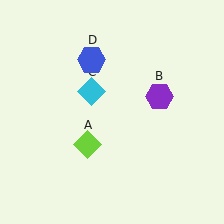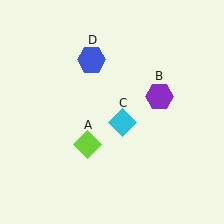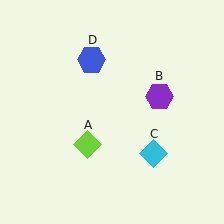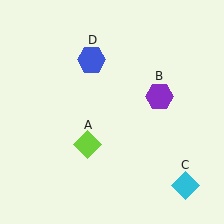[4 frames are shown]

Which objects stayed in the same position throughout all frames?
Lime diamond (object A) and purple hexagon (object B) and blue hexagon (object D) remained stationary.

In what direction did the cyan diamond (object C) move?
The cyan diamond (object C) moved down and to the right.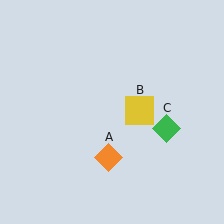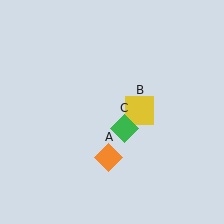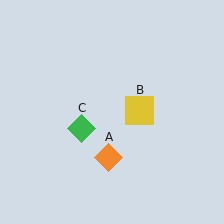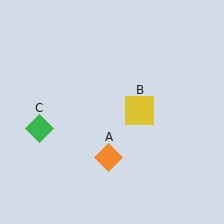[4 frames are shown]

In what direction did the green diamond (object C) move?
The green diamond (object C) moved left.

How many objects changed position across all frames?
1 object changed position: green diamond (object C).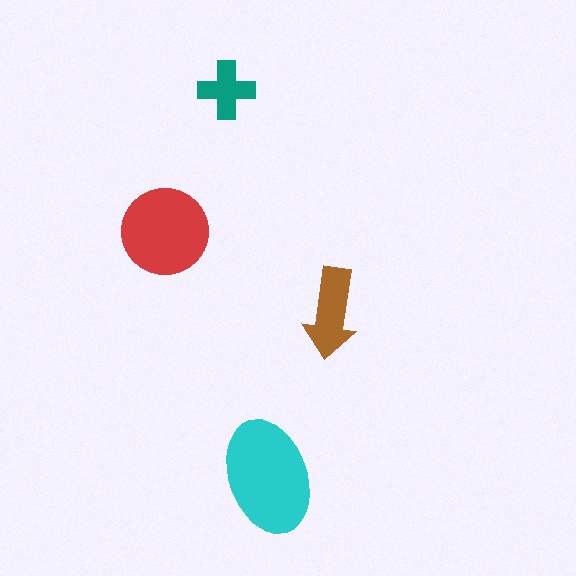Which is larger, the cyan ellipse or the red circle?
The cyan ellipse.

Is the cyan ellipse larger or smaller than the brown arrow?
Larger.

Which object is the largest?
The cyan ellipse.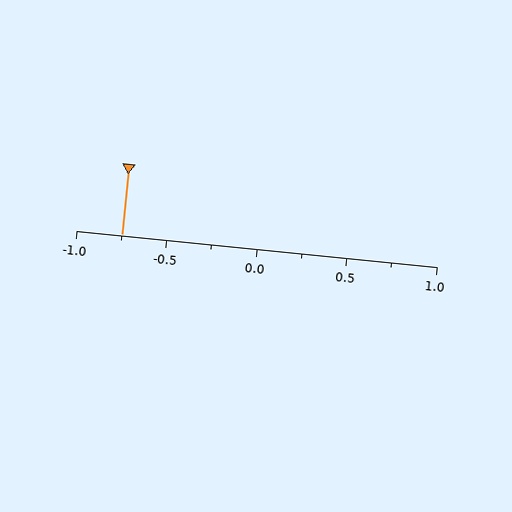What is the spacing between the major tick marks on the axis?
The major ticks are spaced 0.5 apart.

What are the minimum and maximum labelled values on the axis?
The axis runs from -1.0 to 1.0.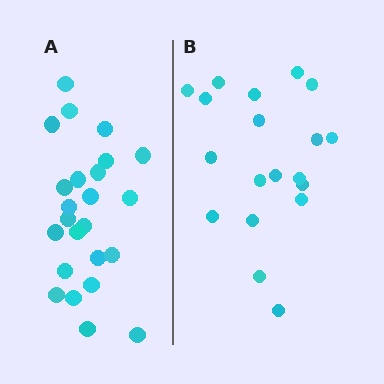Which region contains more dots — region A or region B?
Region A (the left region) has more dots.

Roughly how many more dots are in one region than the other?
Region A has about 5 more dots than region B.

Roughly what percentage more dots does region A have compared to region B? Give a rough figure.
About 25% more.